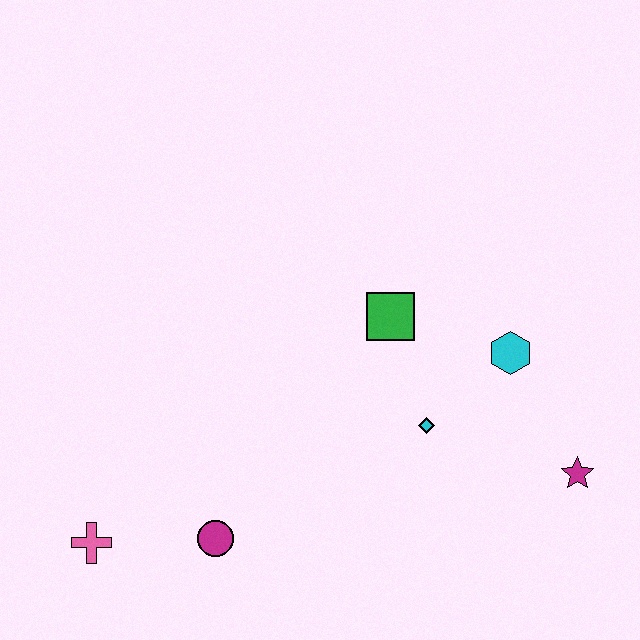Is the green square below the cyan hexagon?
No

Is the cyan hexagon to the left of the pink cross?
No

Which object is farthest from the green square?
The pink cross is farthest from the green square.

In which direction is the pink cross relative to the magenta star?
The pink cross is to the left of the magenta star.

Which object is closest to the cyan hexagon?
The cyan diamond is closest to the cyan hexagon.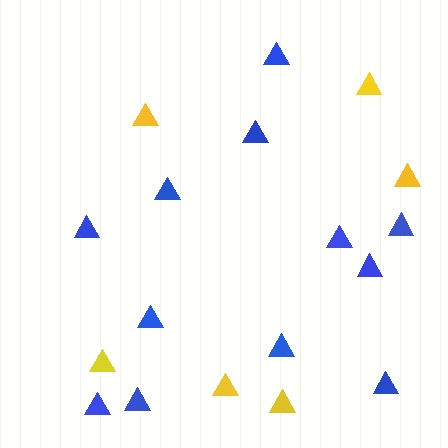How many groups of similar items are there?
There are 2 groups: one group of yellow triangles (6) and one group of blue triangles (12).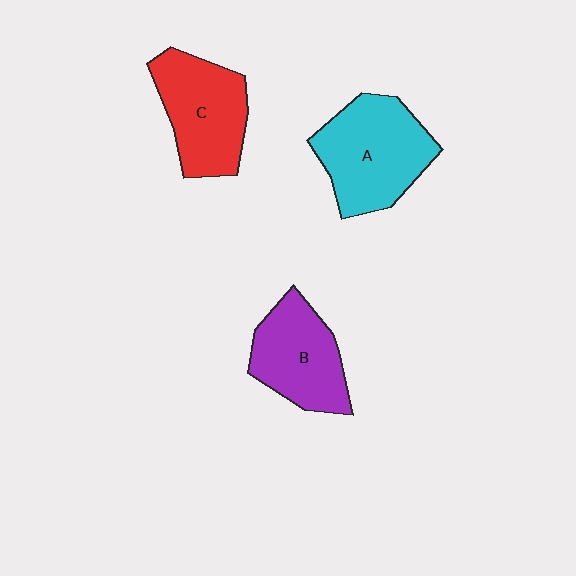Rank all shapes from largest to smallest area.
From largest to smallest: A (cyan), C (red), B (purple).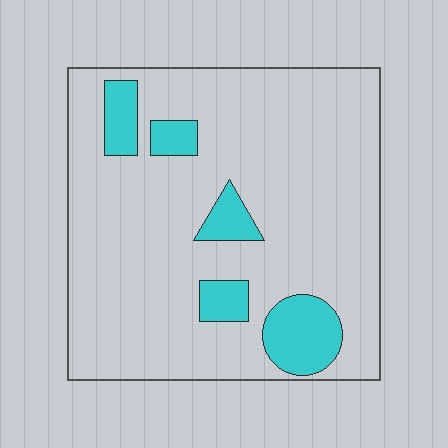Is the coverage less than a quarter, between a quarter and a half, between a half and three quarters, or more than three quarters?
Less than a quarter.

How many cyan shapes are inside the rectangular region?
5.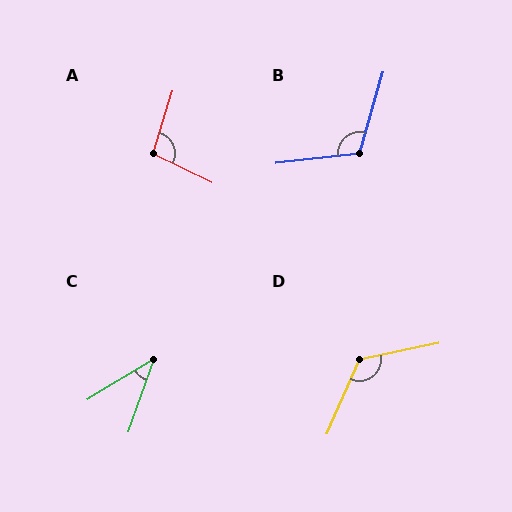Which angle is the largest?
D, at approximately 125 degrees.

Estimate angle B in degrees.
Approximately 112 degrees.